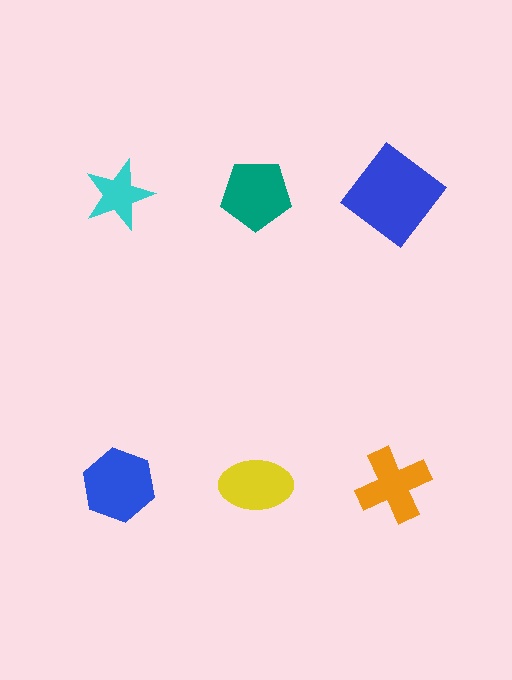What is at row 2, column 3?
An orange cross.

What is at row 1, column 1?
A cyan star.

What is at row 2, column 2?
A yellow ellipse.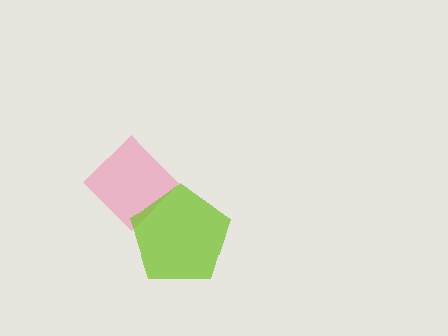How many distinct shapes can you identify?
There are 2 distinct shapes: a pink diamond, a lime pentagon.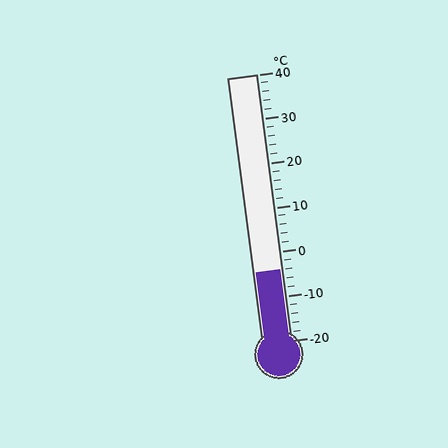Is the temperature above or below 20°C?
The temperature is below 20°C.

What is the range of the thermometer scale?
The thermometer scale ranges from -20°C to 40°C.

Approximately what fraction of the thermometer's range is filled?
The thermometer is filled to approximately 25% of its range.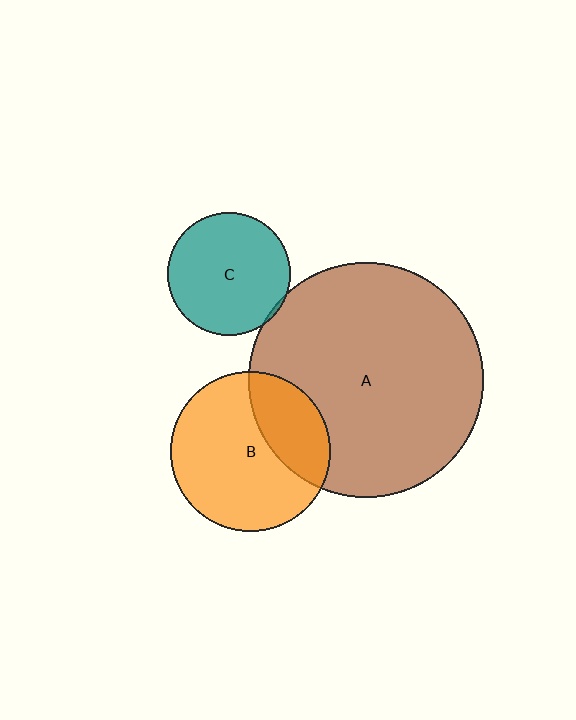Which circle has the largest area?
Circle A (brown).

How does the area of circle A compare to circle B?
Approximately 2.2 times.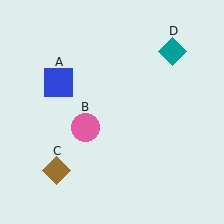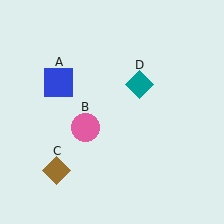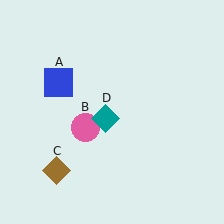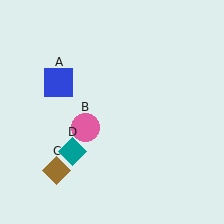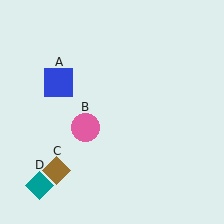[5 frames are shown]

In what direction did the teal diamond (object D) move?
The teal diamond (object D) moved down and to the left.